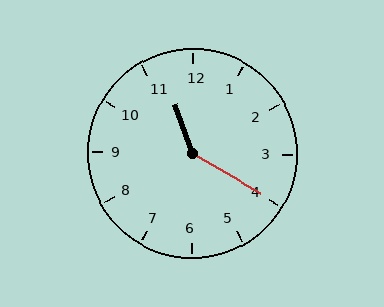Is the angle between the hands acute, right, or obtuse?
It is obtuse.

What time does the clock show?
11:20.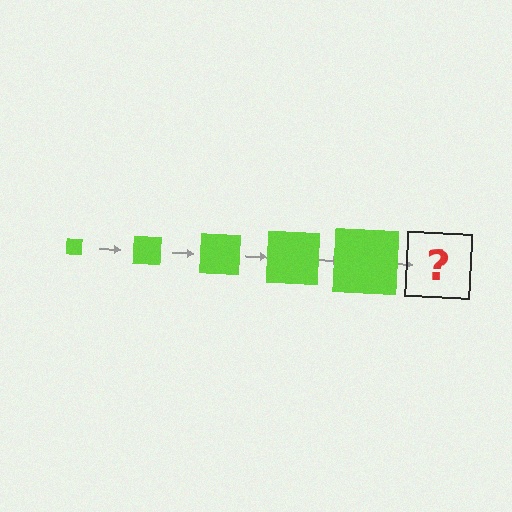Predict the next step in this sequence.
The next step is a lime square, larger than the previous one.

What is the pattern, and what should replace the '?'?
The pattern is that the square gets progressively larger each step. The '?' should be a lime square, larger than the previous one.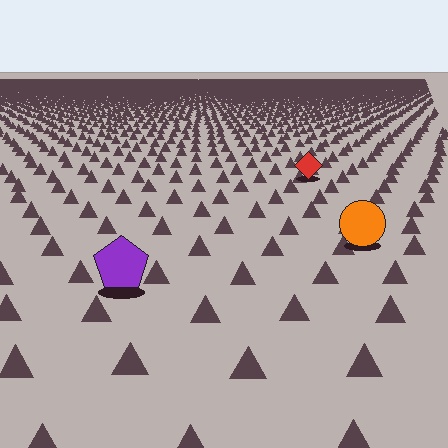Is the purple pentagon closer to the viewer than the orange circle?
Yes. The purple pentagon is closer — you can tell from the texture gradient: the ground texture is coarser near it.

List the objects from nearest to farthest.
From nearest to farthest: the purple pentagon, the orange circle, the red diamond.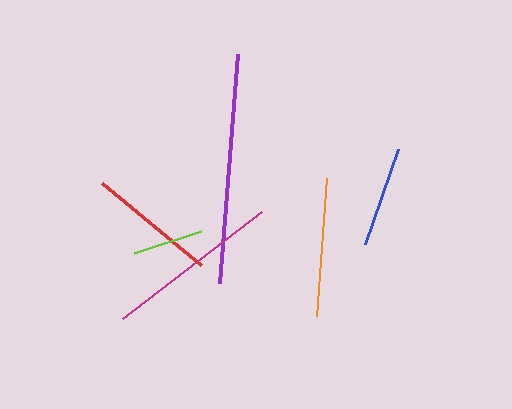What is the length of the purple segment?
The purple segment is approximately 229 pixels long.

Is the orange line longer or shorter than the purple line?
The purple line is longer than the orange line.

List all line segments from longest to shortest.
From longest to shortest: purple, magenta, orange, red, blue, lime.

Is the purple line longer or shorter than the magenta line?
The purple line is longer than the magenta line.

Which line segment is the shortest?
The lime line is the shortest at approximately 70 pixels.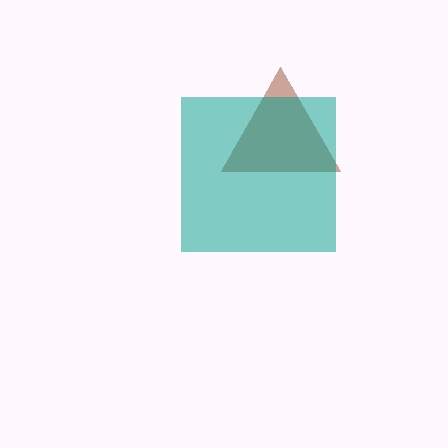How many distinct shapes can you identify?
There are 2 distinct shapes: a brown triangle, a teal square.